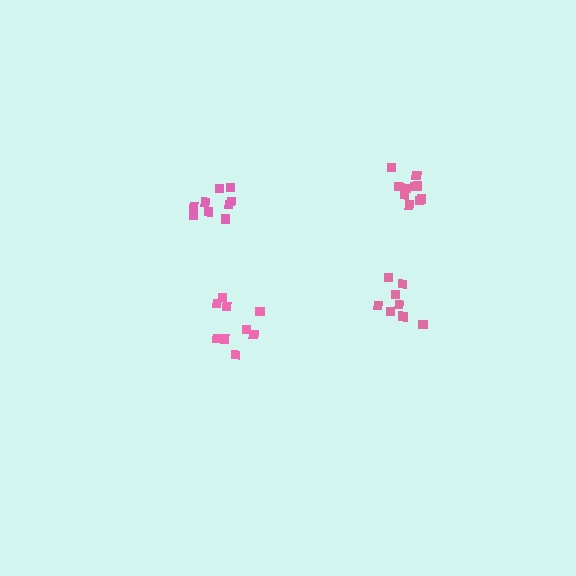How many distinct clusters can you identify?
There are 4 distinct clusters.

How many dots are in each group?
Group 1: 9 dots, Group 2: 8 dots, Group 3: 10 dots, Group 4: 9 dots (36 total).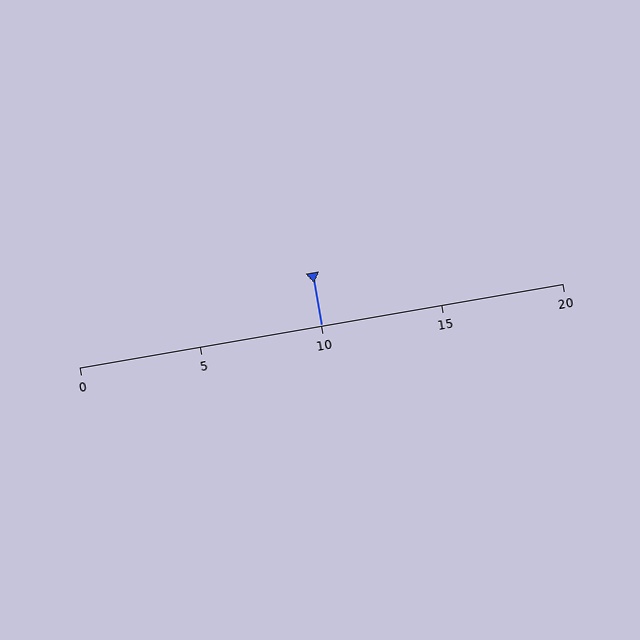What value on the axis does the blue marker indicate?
The marker indicates approximately 10.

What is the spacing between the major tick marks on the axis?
The major ticks are spaced 5 apart.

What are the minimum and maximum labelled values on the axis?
The axis runs from 0 to 20.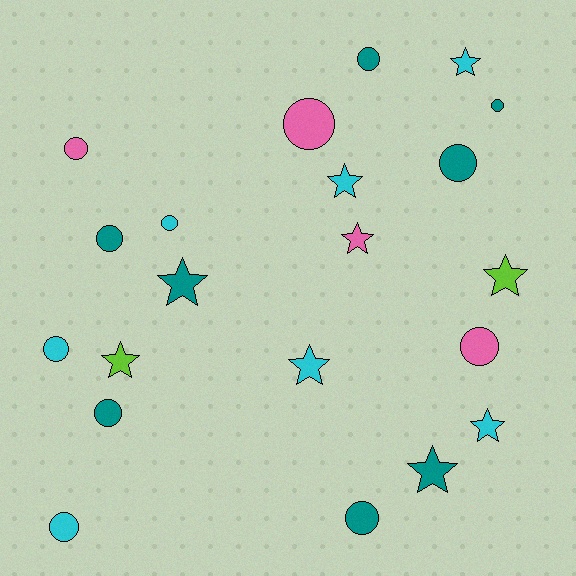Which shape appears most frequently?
Circle, with 12 objects.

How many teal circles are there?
There are 6 teal circles.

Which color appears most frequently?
Teal, with 8 objects.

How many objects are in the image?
There are 21 objects.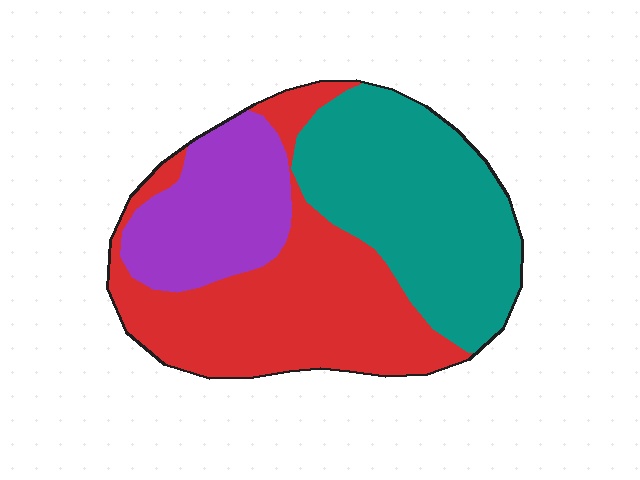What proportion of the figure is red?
Red covers 41% of the figure.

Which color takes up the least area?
Purple, at roughly 20%.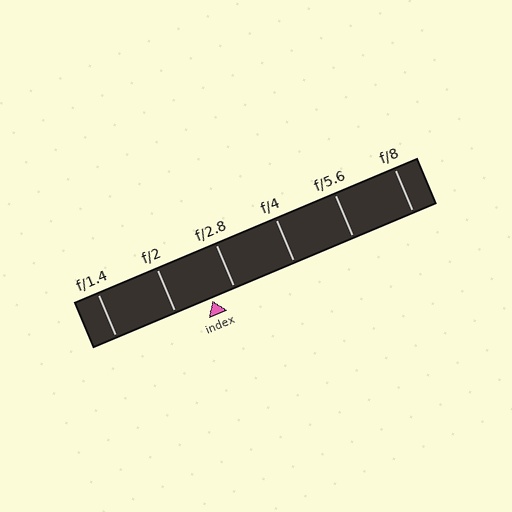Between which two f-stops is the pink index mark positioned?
The index mark is between f/2 and f/2.8.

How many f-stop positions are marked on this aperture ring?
There are 6 f-stop positions marked.